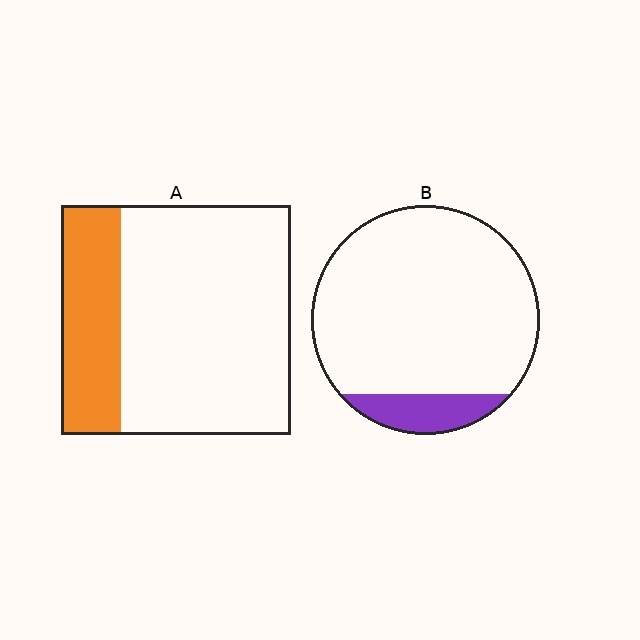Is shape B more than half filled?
No.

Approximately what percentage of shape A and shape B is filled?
A is approximately 25% and B is approximately 10%.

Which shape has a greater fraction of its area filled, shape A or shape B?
Shape A.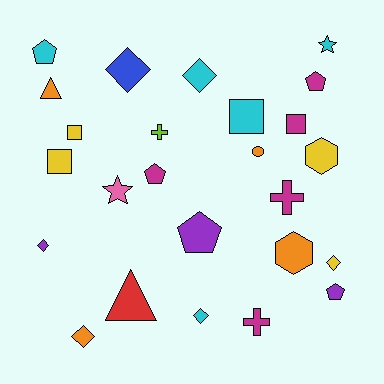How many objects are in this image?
There are 25 objects.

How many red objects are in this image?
There is 1 red object.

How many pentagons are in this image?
There are 5 pentagons.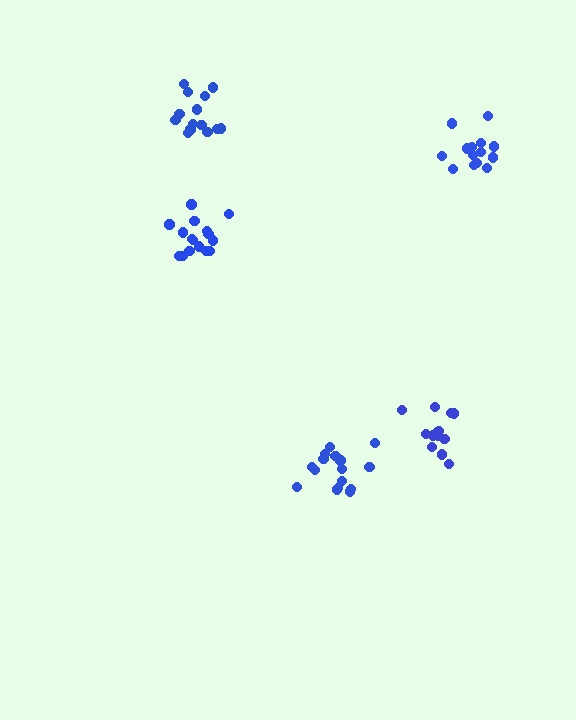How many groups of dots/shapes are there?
There are 5 groups.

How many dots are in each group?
Group 1: 16 dots, Group 2: 15 dots, Group 3: 14 dots, Group 4: 14 dots, Group 5: 16 dots (75 total).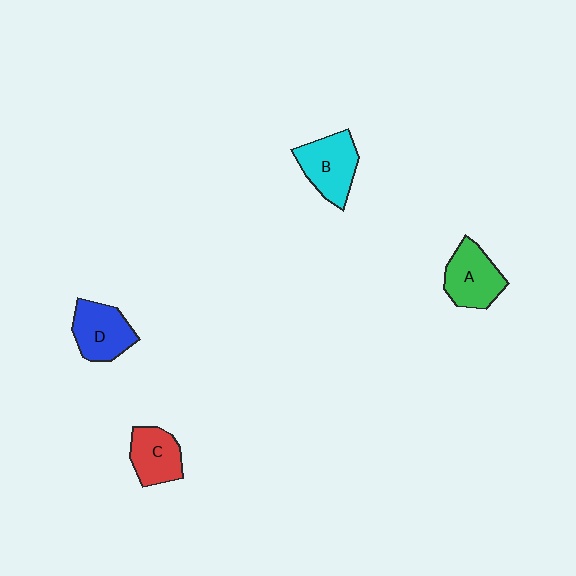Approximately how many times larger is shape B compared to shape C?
Approximately 1.2 times.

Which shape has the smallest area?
Shape C (red).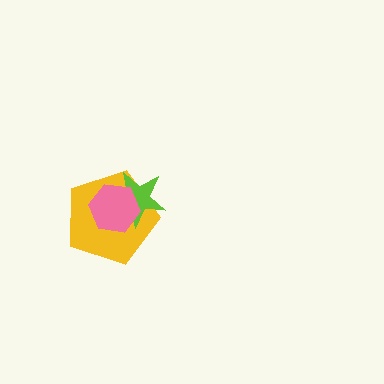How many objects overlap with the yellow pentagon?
2 objects overlap with the yellow pentagon.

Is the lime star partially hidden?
Yes, it is partially covered by another shape.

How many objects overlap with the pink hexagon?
2 objects overlap with the pink hexagon.